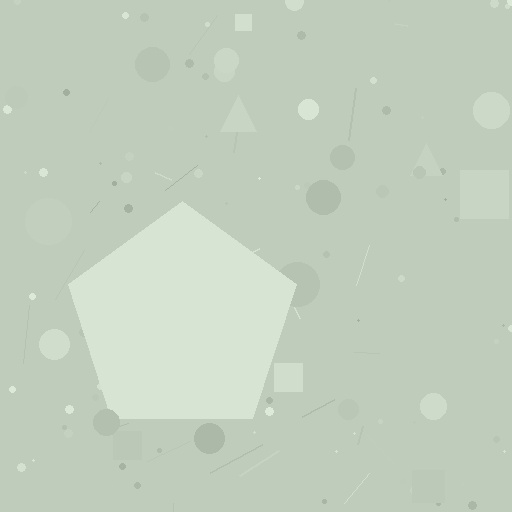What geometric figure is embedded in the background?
A pentagon is embedded in the background.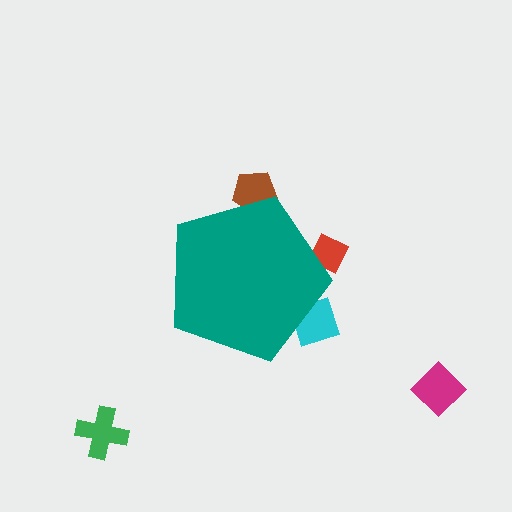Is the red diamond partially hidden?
Yes, the red diamond is partially hidden behind the teal pentagon.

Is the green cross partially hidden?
No, the green cross is fully visible.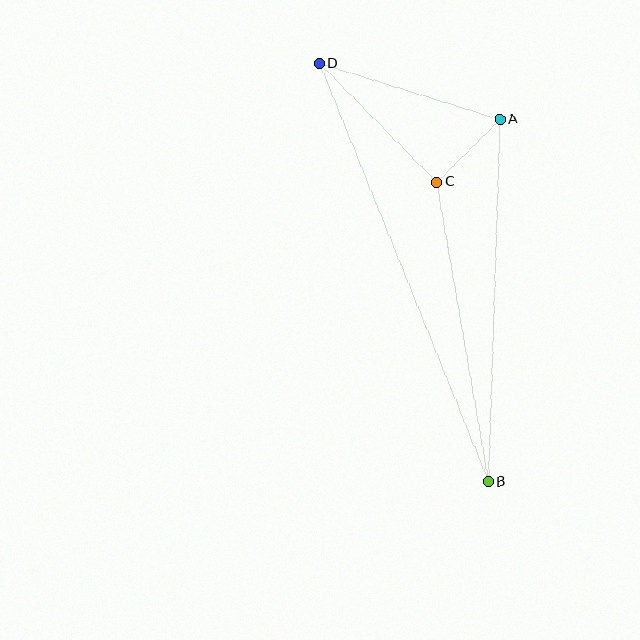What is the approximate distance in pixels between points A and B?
The distance between A and B is approximately 362 pixels.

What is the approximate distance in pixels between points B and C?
The distance between B and C is approximately 304 pixels.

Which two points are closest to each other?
Points A and C are closest to each other.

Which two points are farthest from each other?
Points B and D are farthest from each other.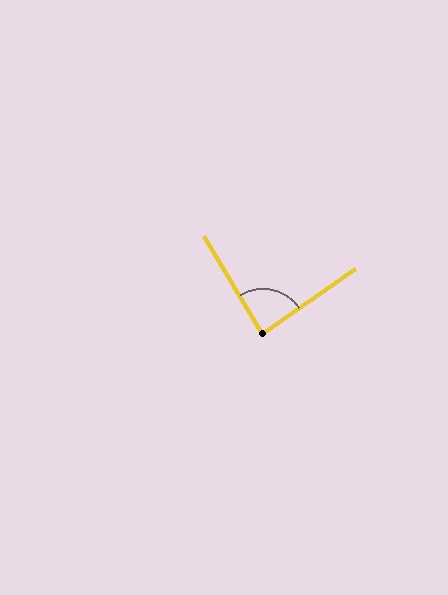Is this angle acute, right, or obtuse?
It is approximately a right angle.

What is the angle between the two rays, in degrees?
Approximately 86 degrees.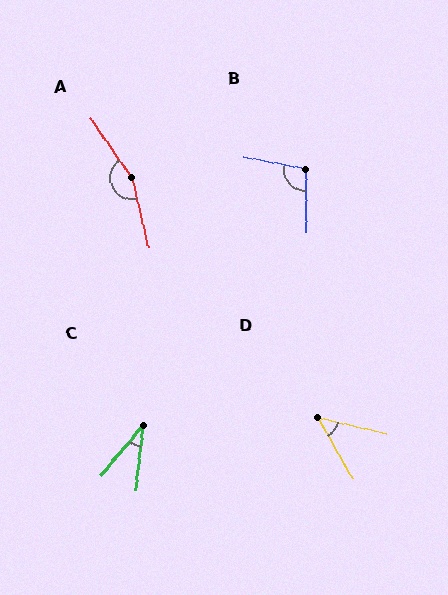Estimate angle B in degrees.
Approximately 102 degrees.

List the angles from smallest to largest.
C (34°), D (47°), B (102°), A (159°).